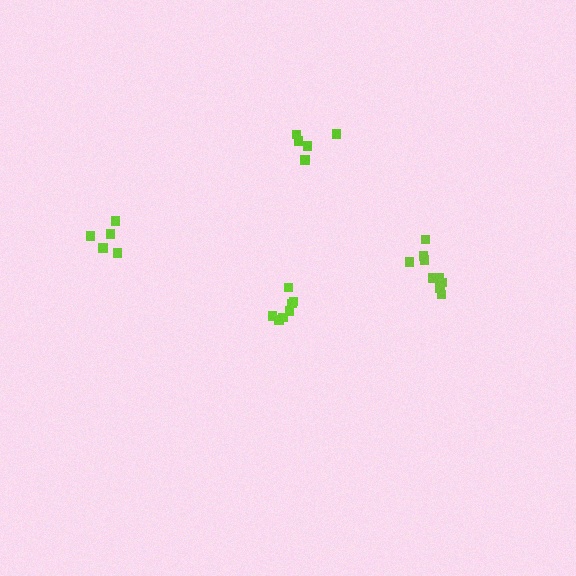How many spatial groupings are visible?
There are 4 spatial groupings.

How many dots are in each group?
Group 1: 5 dots, Group 2: 8 dots, Group 3: 9 dots, Group 4: 5 dots (27 total).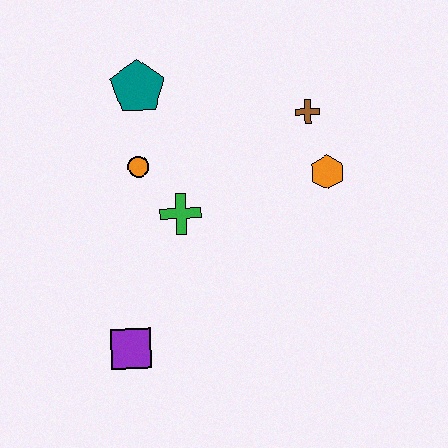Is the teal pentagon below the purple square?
No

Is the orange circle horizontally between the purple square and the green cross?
Yes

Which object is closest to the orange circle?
The green cross is closest to the orange circle.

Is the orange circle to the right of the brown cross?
No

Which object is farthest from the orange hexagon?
The purple square is farthest from the orange hexagon.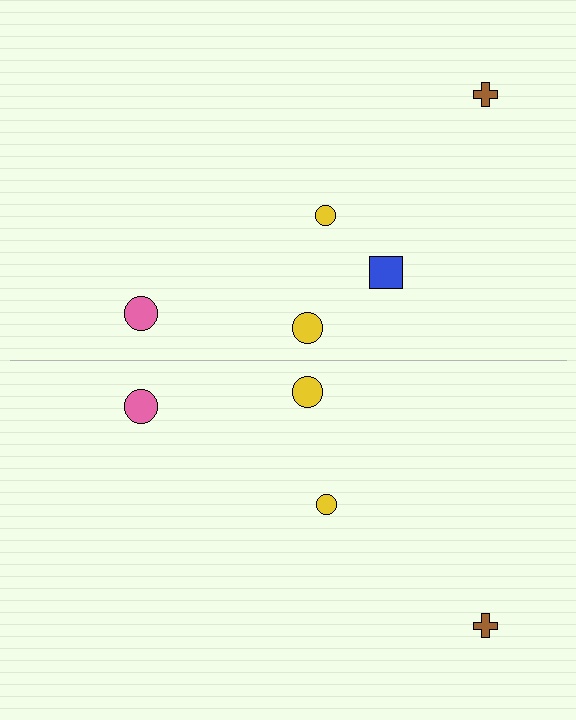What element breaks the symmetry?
A blue square is missing from the bottom side.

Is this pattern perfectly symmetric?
No, the pattern is not perfectly symmetric. A blue square is missing from the bottom side.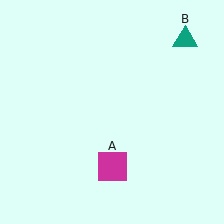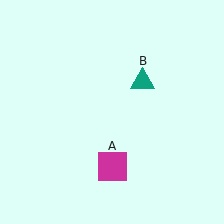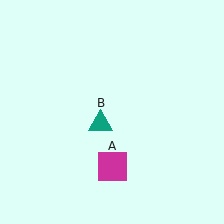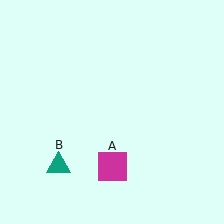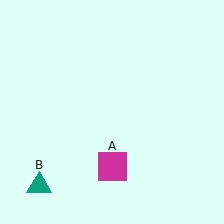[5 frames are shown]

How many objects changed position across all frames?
1 object changed position: teal triangle (object B).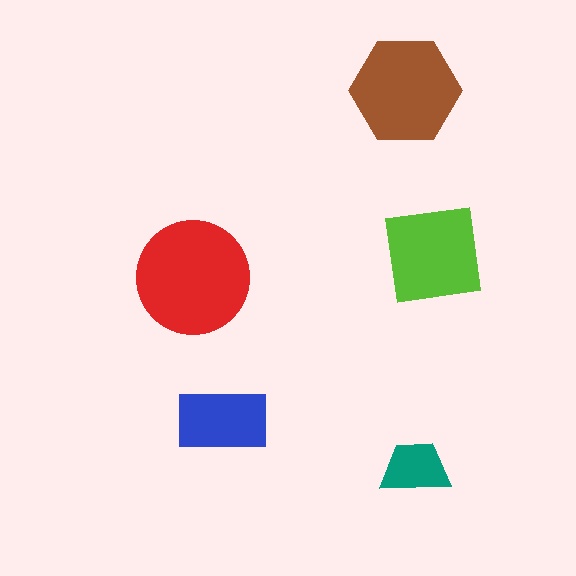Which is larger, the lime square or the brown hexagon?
The brown hexagon.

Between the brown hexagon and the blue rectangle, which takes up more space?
The brown hexagon.